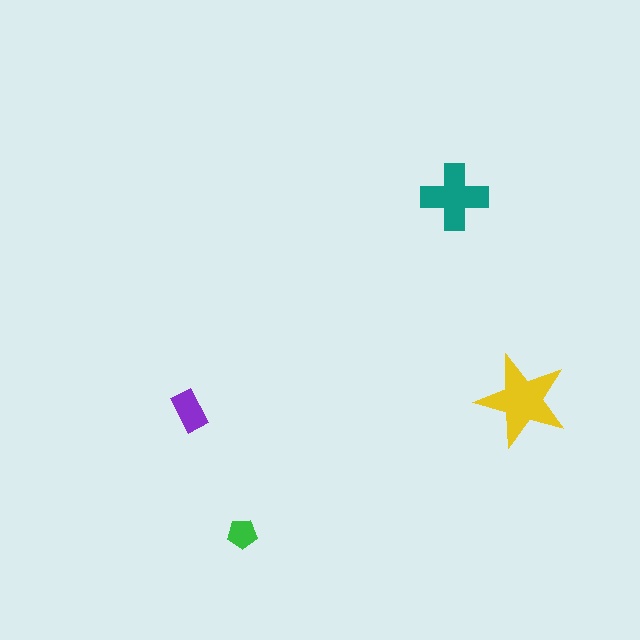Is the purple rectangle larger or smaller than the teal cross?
Smaller.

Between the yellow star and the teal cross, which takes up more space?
The yellow star.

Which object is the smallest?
The green pentagon.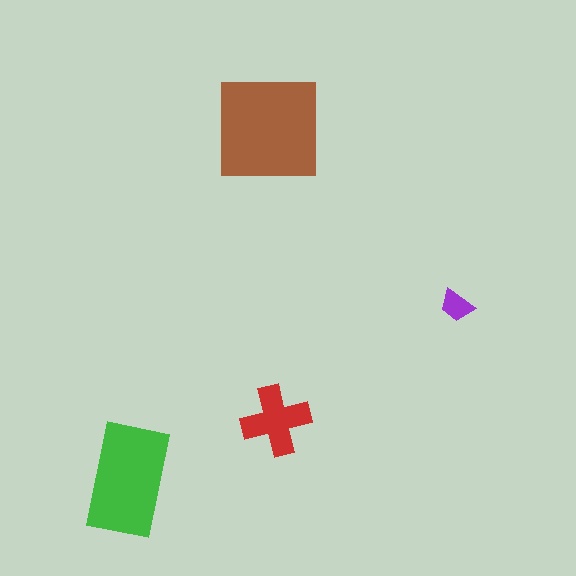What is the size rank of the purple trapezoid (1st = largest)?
4th.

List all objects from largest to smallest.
The brown square, the green rectangle, the red cross, the purple trapezoid.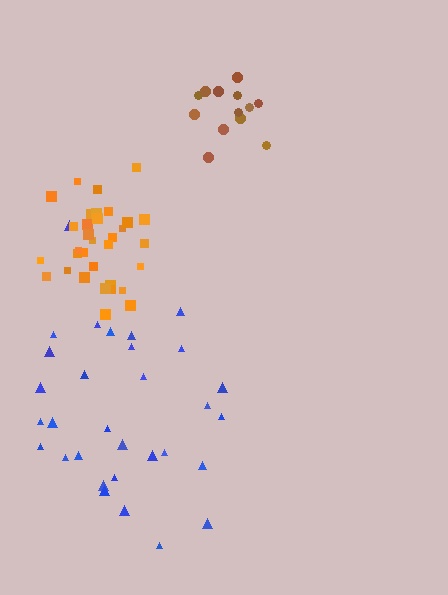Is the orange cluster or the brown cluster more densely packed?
Brown.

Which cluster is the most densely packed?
Brown.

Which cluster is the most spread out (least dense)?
Blue.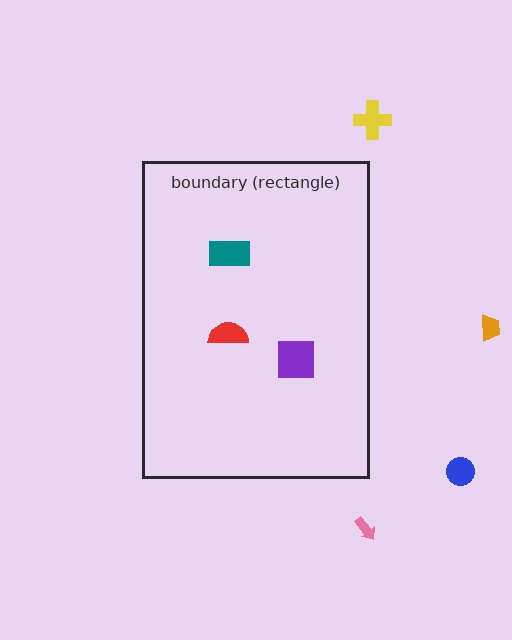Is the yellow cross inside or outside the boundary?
Outside.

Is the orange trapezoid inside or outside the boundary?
Outside.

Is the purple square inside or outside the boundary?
Inside.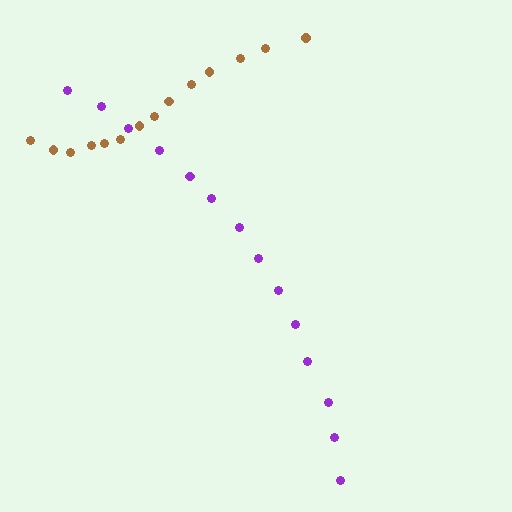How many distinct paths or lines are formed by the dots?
There are 2 distinct paths.